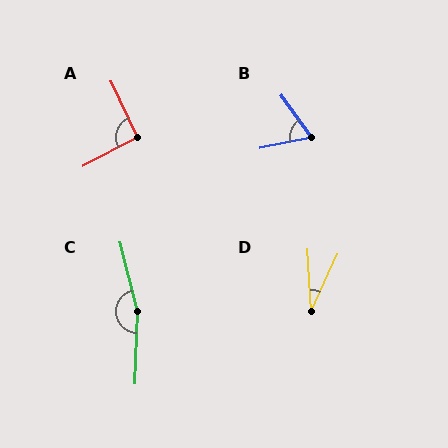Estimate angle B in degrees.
Approximately 66 degrees.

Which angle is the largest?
C, at approximately 164 degrees.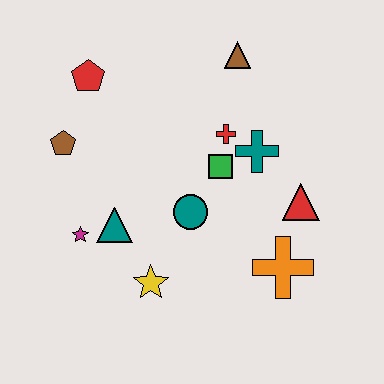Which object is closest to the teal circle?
The green square is closest to the teal circle.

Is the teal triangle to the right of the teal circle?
No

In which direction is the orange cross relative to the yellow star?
The orange cross is to the right of the yellow star.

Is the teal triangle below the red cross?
Yes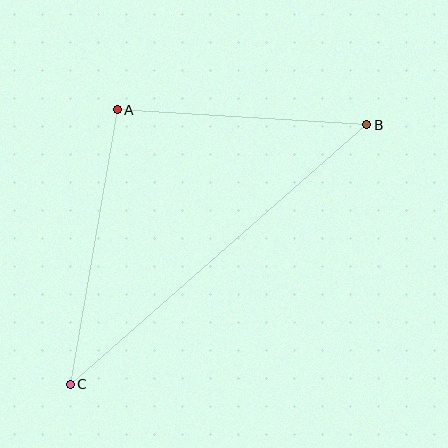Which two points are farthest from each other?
Points B and C are farthest from each other.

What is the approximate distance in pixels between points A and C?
The distance between A and C is approximately 279 pixels.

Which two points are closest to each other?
Points A and B are closest to each other.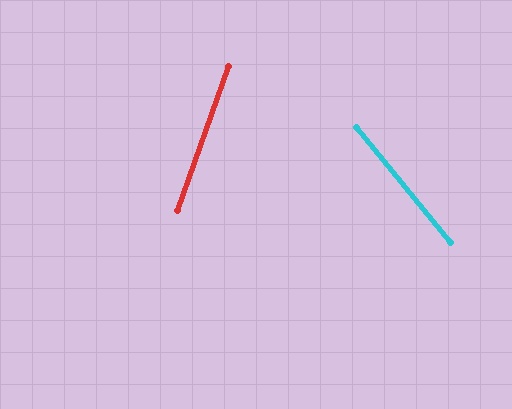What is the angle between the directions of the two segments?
Approximately 59 degrees.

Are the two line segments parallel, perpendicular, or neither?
Neither parallel nor perpendicular — they differ by about 59°.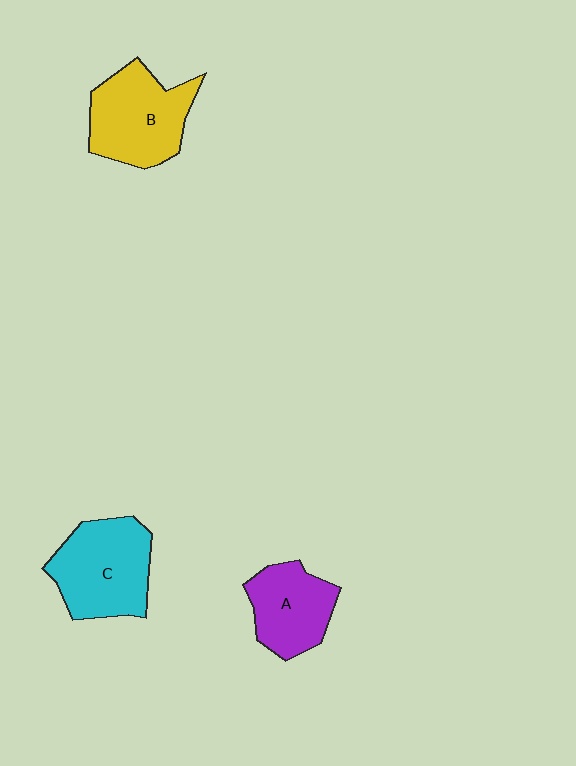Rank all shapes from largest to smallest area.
From largest to smallest: C (cyan), B (yellow), A (purple).